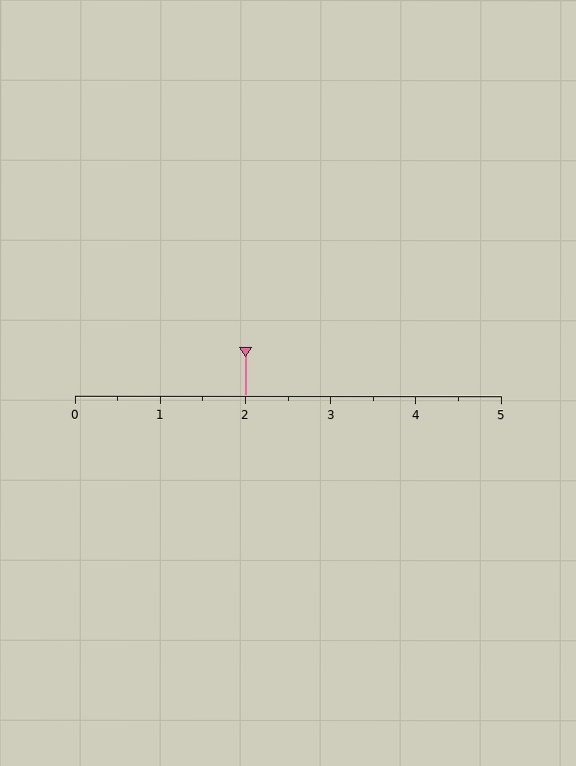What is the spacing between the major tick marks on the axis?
The major ticks are spaced 1 apart.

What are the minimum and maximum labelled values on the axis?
The axis runs from 0 to 5.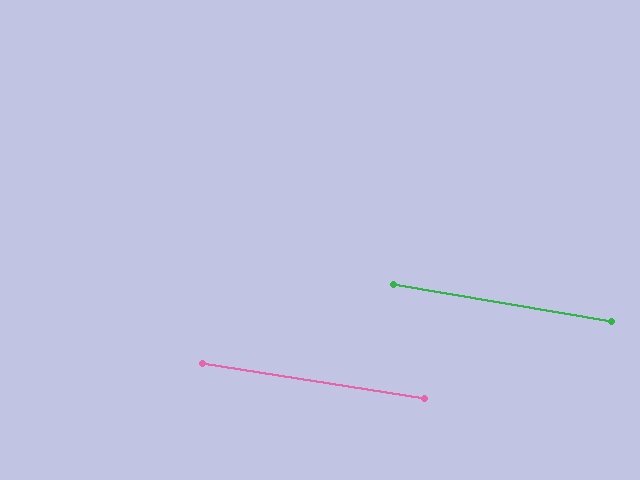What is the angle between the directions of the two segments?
Approximately 1 degree.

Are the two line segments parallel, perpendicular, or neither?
Parallel — their directions differ by only 0.6°.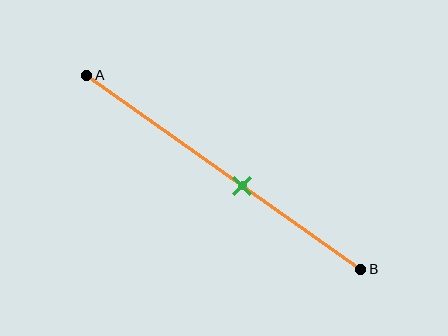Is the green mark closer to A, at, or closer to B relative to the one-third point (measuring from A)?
The green mark is closer to point B than the one-third point of segment AB.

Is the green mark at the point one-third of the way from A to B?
No, the mark is at about 55% from A, not at the 33% one-third point.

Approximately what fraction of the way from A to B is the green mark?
The green mark is approximately 55% of the way from A to B.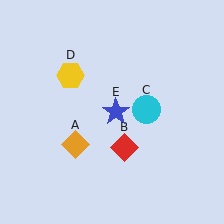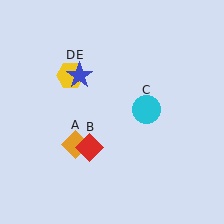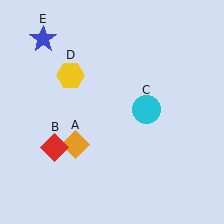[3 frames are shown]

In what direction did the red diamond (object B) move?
The red diamond (object B) moved left.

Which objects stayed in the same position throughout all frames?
Orange diamond (object A) and cyan circle (object C) and yellow hexagon (object D) remained stationary.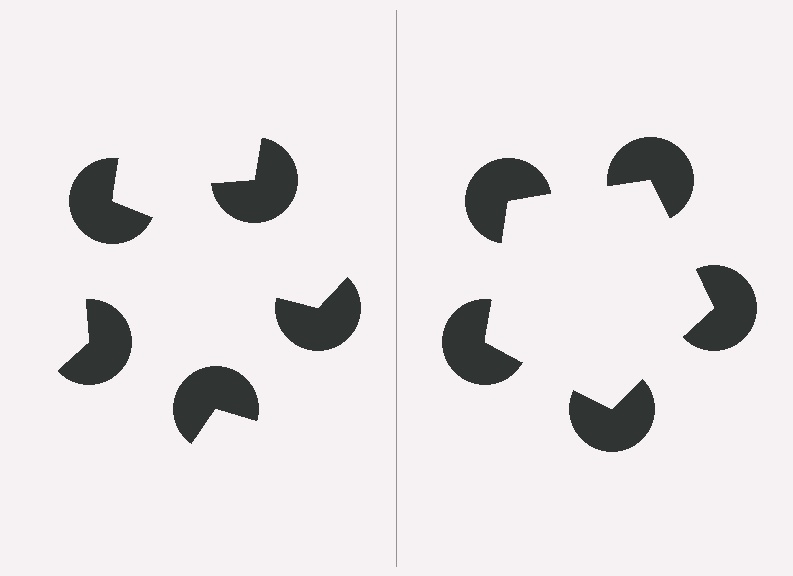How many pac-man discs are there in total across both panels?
10 — 5 on each side.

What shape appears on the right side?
An illusory pentagon.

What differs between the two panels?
The pac-man discs are positioned identically on both sides; only the wedge orientations differ. On the right they align to a pentagon; on the left they are misaligned.